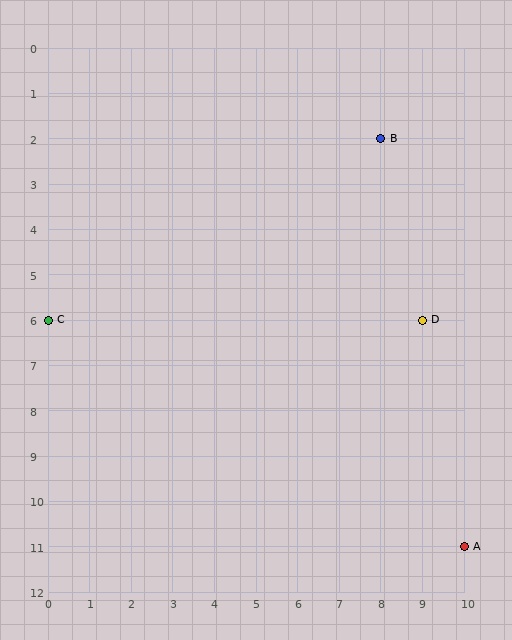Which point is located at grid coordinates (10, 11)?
Point A is at (10, 11).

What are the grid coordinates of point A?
Point A is at grid coordinates (10, 11).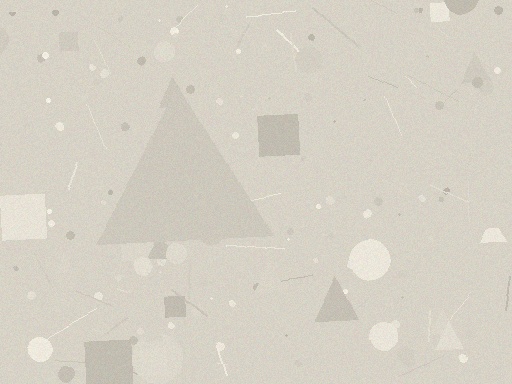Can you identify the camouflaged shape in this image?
The camouflaged shape is a triangle.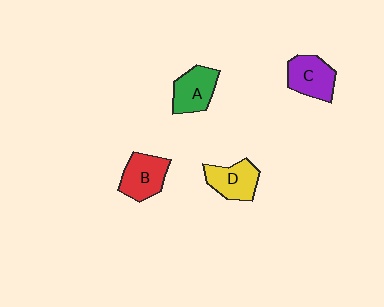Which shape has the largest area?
Shape C (purple).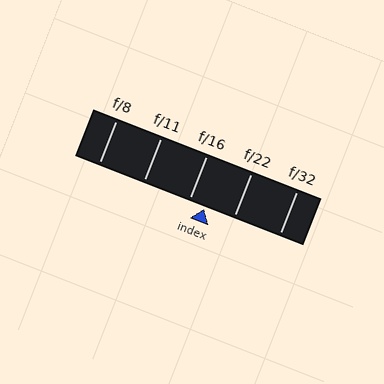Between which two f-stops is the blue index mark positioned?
The index mark is between f/16 and f/22.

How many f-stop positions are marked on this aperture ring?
There are 5 f-stop positions marked.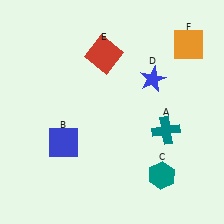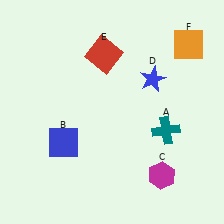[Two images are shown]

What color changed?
The hexagon (C) changed from teal in Image 1 to magenta in Image 2.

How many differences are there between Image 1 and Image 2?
There is 1 difference between the two images.